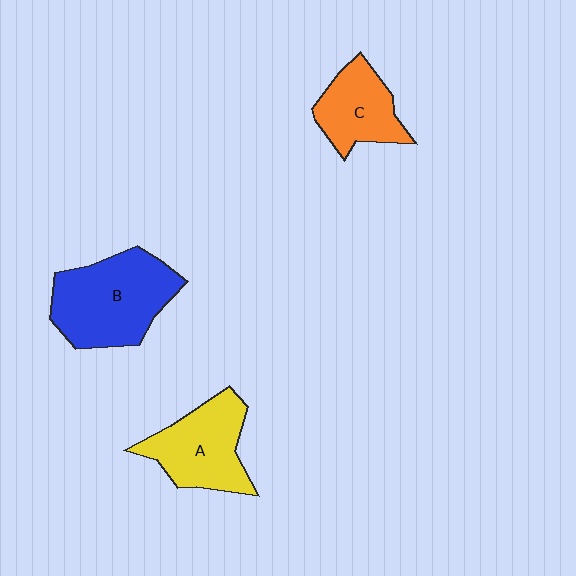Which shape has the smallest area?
Shape C (orange).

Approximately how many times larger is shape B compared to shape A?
Approximately 1.3 times.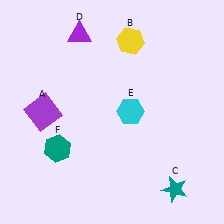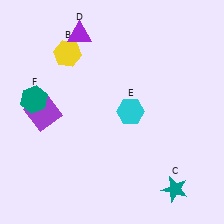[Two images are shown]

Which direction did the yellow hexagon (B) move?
The yellow hexagon (B) moved left.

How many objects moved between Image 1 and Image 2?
2 objects moved between the two images.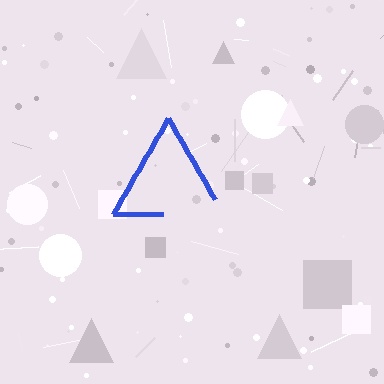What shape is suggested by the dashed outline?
The dashed outline suggests a triangle.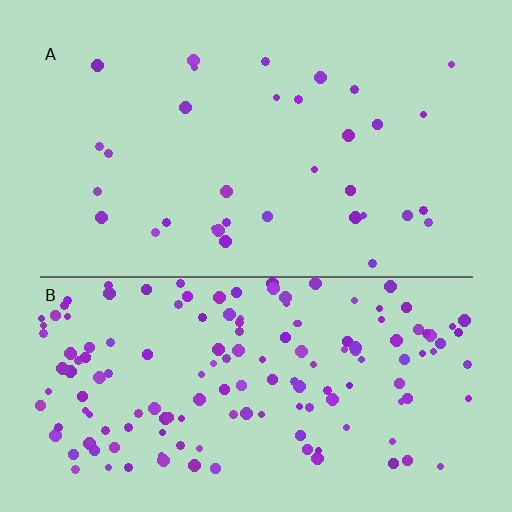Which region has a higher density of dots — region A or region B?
B (the bottom).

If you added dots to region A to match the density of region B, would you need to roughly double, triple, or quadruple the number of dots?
Approximately quadruple.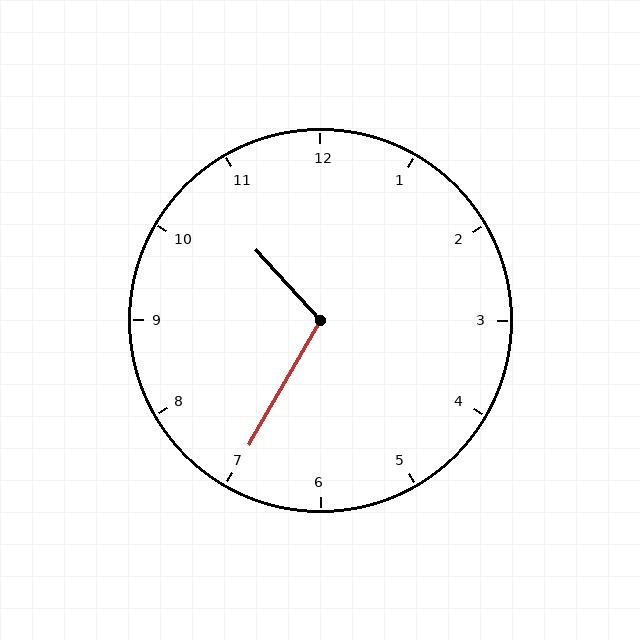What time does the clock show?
10:35.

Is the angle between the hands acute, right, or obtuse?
It is obtuse.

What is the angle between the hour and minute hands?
Approximately 108 degrees.